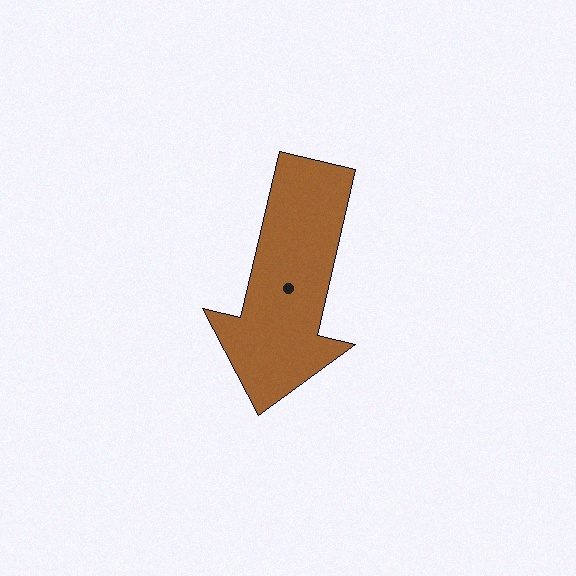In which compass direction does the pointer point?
South.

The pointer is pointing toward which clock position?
Roughly 6 o'clock.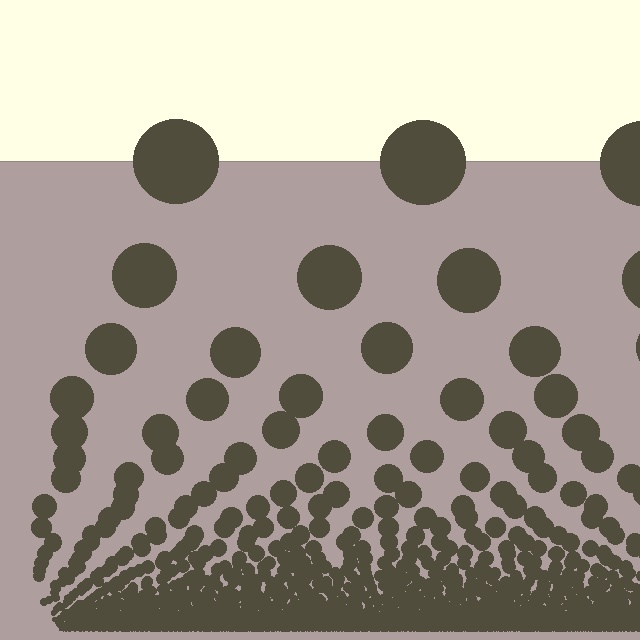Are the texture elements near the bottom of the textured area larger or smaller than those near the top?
Smaller. The gradient is inverted — elements near the bottom are smaller and denser.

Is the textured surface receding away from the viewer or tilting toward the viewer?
The surface appears to tilt toward the viewer. Texture elements get larger and sparser toward the top.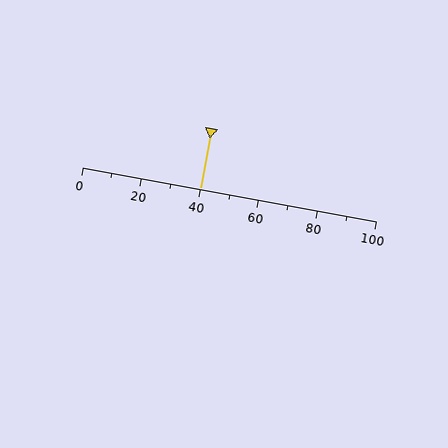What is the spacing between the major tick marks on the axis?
The major ticks are spaced 20 apart.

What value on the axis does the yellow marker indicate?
The marker indicates approximately 40.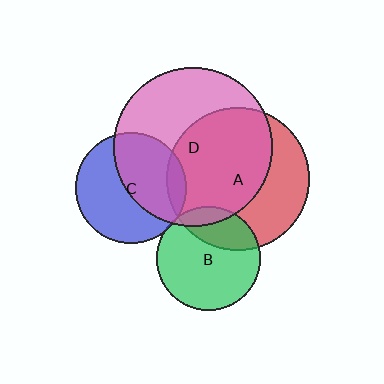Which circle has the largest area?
Circle D (pink).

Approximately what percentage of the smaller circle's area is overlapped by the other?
Approximately 60%.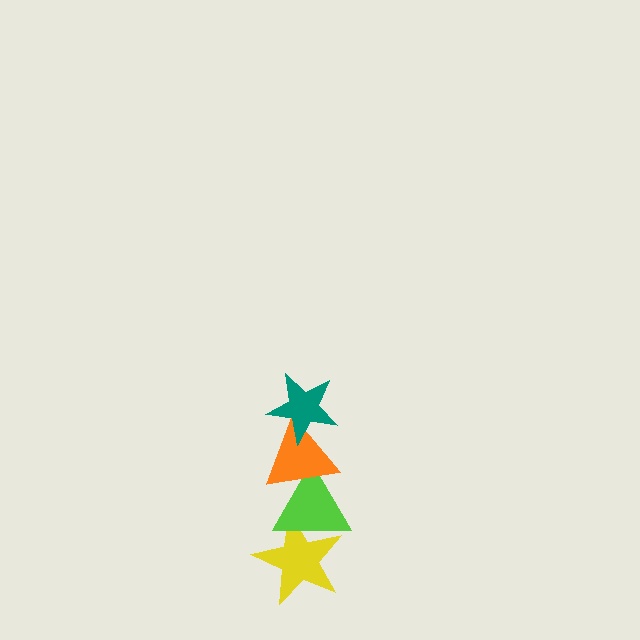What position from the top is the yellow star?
The yellow star is 4th from the top.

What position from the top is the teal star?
The teal star is 1st from the top.